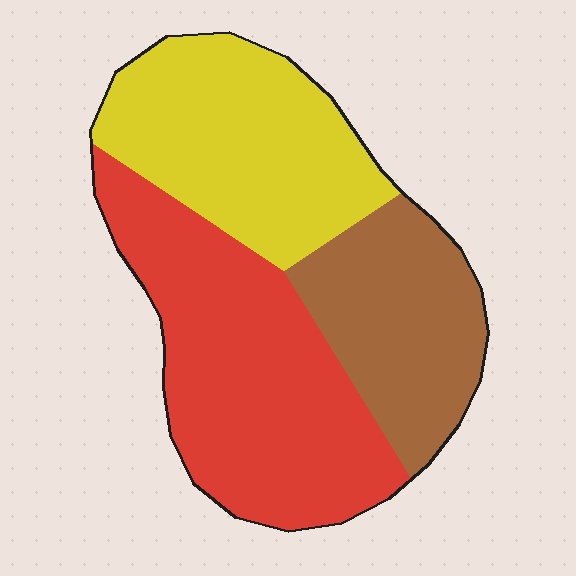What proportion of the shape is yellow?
Yellow covers about 35% of the shape.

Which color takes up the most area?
Red, at roughly 45%.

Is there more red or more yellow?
Red.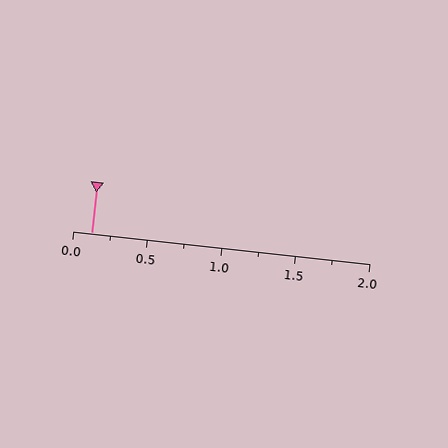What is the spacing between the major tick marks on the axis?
The major ticks are spaced 0.5 apart.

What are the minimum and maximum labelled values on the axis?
The axis runs from 0.0 to 2.0.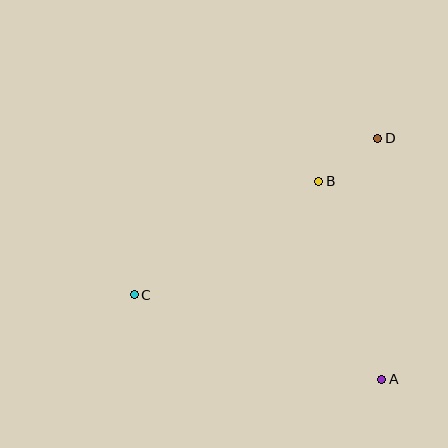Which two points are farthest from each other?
Points C and D are farthest from each other.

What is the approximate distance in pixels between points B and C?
The distance between B and C is approximately 217 pixels.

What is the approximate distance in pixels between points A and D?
The distance between A and D is approximately 241 pixels.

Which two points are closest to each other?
Points B and D are closest to each other.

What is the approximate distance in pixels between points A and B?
The distance between A and B is approximately 208 pixels.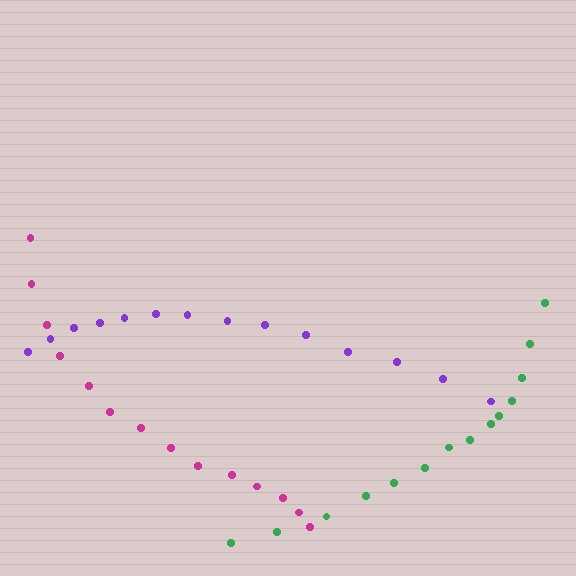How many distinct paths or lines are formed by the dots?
There are 3 distinct paths.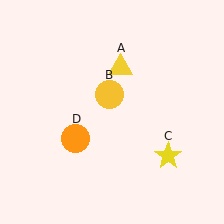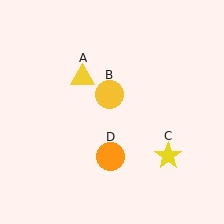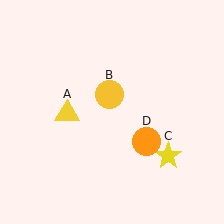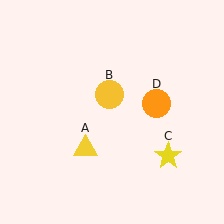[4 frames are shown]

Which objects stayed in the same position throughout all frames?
Yellow circle (object B) and yellow star (object C) remained stationary.